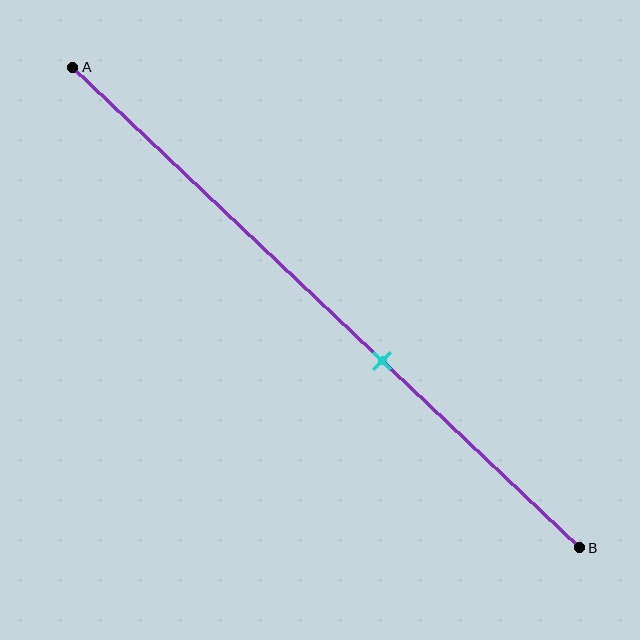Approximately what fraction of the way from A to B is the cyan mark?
The cyan mark is approximately 60% of the way from A to B.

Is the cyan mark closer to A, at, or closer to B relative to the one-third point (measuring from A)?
The cyan mark is closer to point B than the one-third point of segment AB.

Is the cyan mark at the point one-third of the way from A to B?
No, the mark is at about 60% from A, not at the 33% one-third point.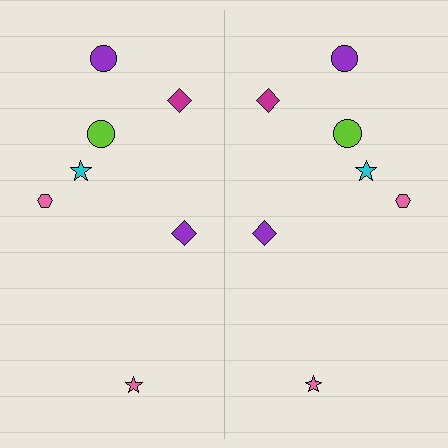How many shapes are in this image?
There are 14 shapes in this image.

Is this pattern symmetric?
Yes, this pattern has bilateral (reflection) symmetry.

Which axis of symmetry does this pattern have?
The pattern has a vertical axis of symmetry running through the center of the image.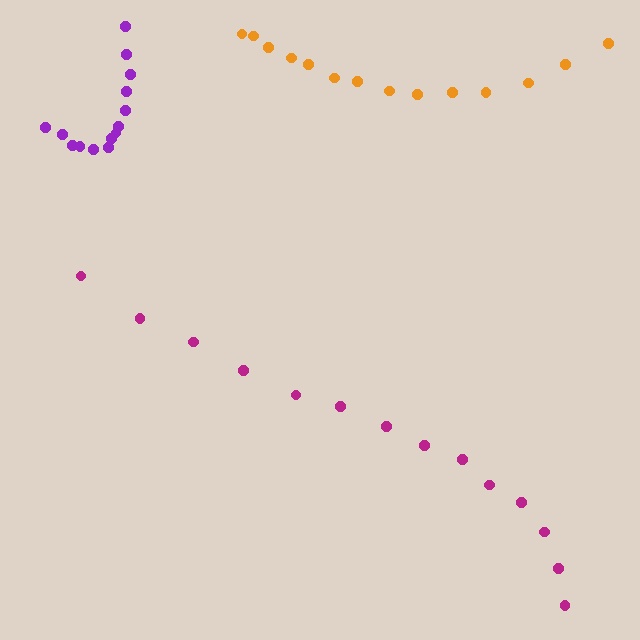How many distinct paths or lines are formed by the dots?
There are 3 distinct paths.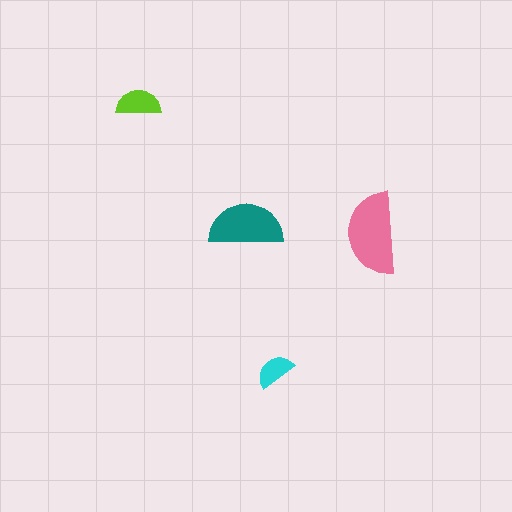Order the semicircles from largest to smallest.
the pink one, the teal one, the lime one, the cyan one.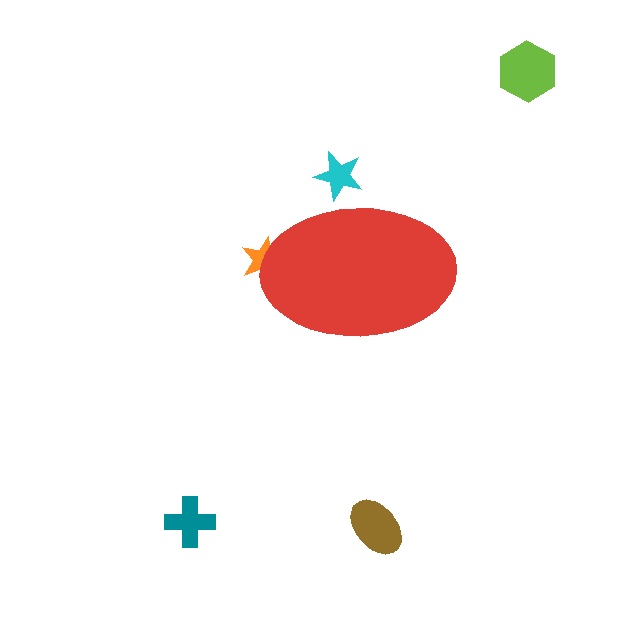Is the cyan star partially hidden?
Yes, the cyan star is partially hidden behind the red ellipse.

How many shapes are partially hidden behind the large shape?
2 shapes are partially hidden.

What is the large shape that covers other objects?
A red ellipse.